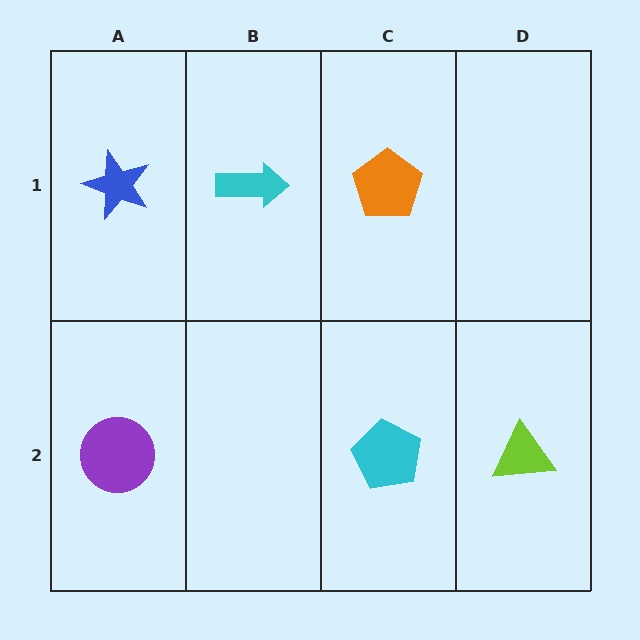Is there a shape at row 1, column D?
No, that cell is empty.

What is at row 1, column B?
A cyan arrow.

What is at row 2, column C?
A cyan pentagon.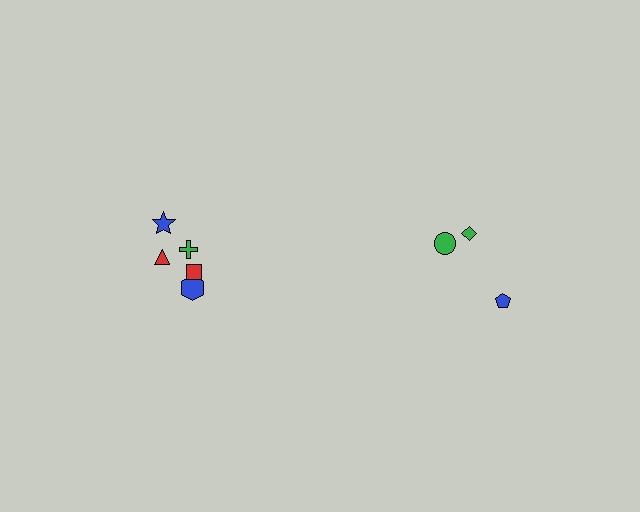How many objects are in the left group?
There are 5 objects.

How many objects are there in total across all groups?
There are 8 objects.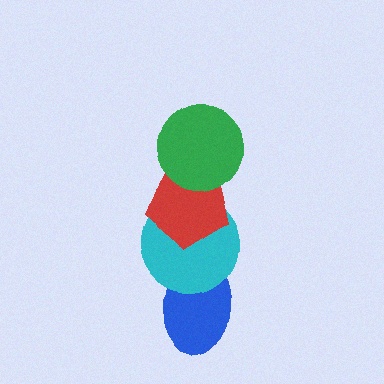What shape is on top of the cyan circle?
The red pentagon is on top of the cyan circle.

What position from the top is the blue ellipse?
The blue ellipse is 4th from the top.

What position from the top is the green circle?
The green circle is 1st from the top.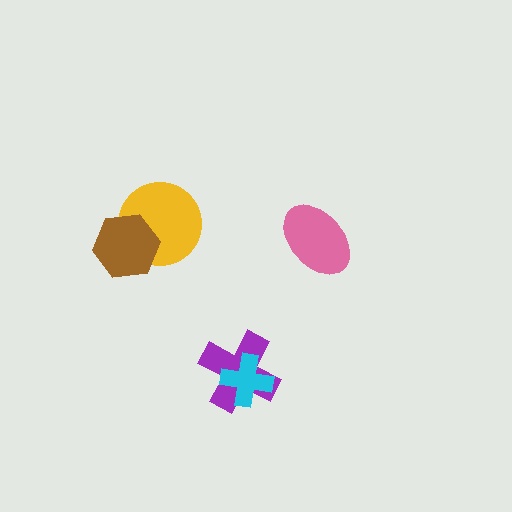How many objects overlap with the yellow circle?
1 object overlaps with the yellow circle.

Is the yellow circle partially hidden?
Yes, it is partially covered by another shape.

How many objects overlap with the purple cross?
1 object overlaps with the purple cross.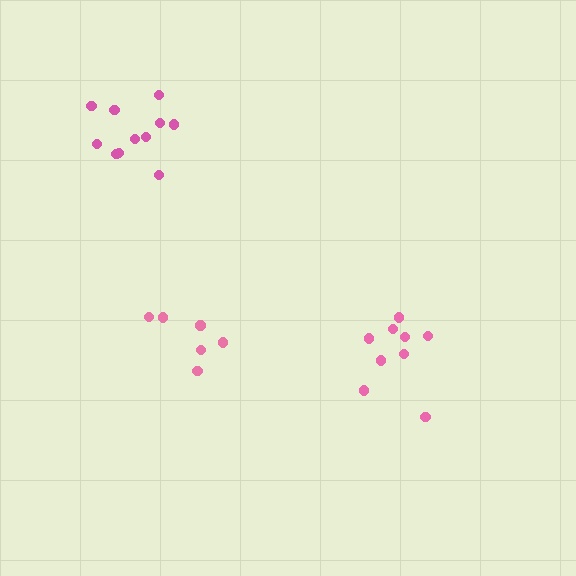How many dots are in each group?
Group 1: 9 dots, Group 2: 11 dots, Group 3: 6 dots (26 total).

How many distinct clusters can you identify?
There are 3 distinct clusters.